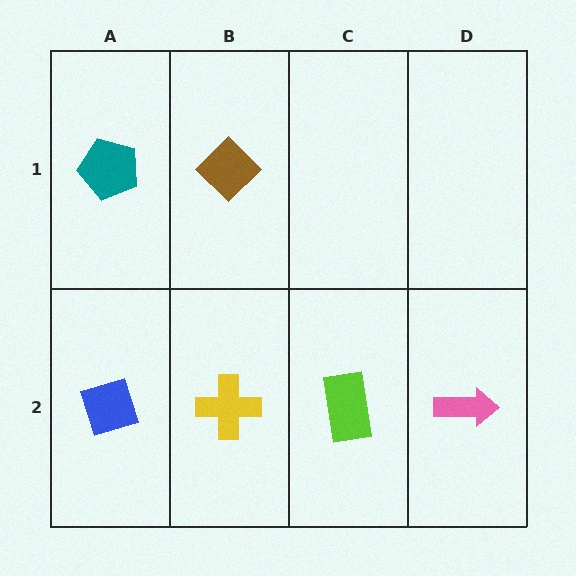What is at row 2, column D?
A pink arrow.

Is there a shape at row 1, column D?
No, that cell is empty.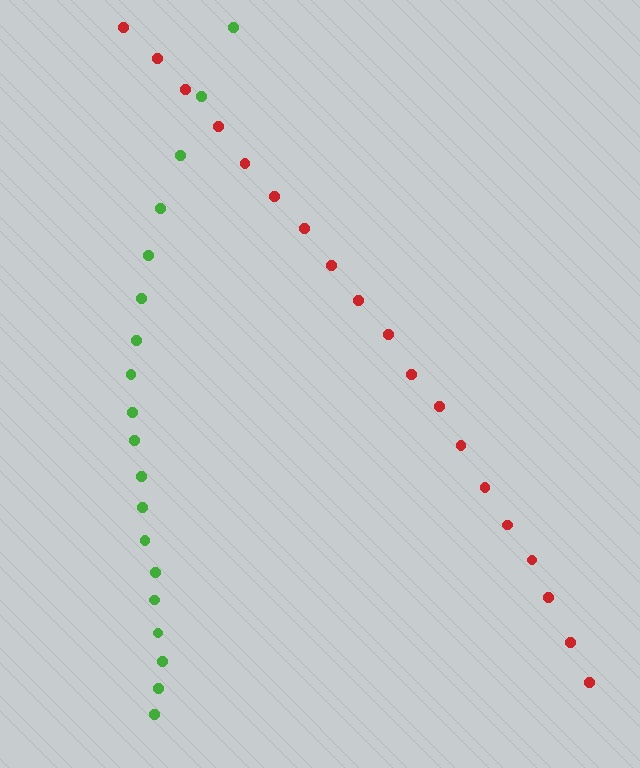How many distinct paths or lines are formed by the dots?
There are 2 distinct paths.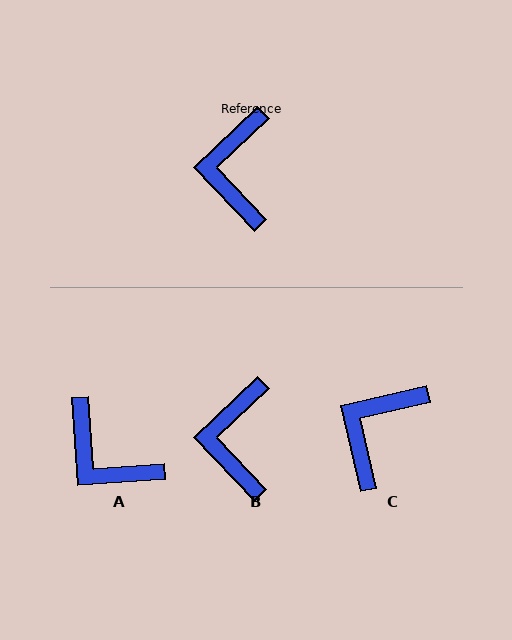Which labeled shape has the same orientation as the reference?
B.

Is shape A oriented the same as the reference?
No, it is off by about 50 degrees.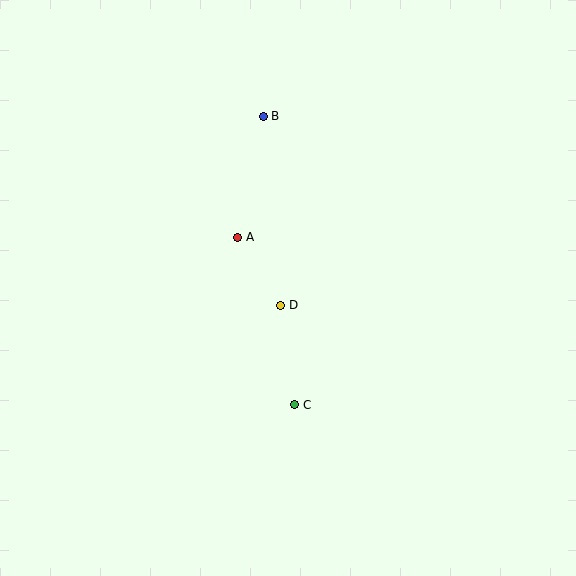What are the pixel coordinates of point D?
Point D is at (281, 305).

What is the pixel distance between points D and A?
The distance between D and A is 81 pixels.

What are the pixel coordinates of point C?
Point C is at (295, 405).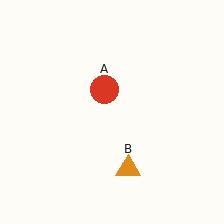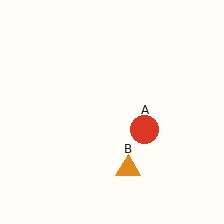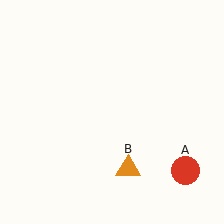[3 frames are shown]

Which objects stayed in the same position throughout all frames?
Orange triangle (object B) remained stationary.